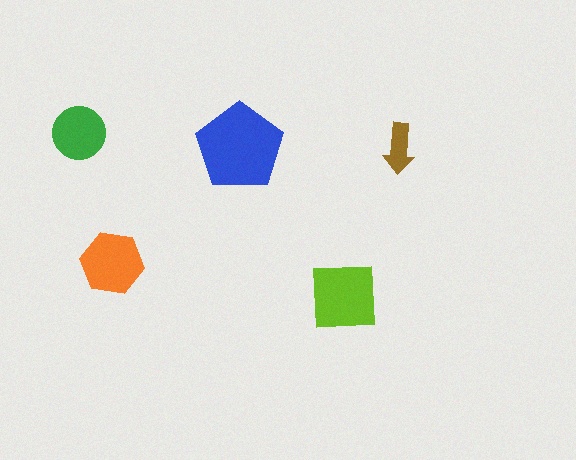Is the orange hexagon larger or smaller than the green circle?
Larger.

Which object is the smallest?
The brown arrow.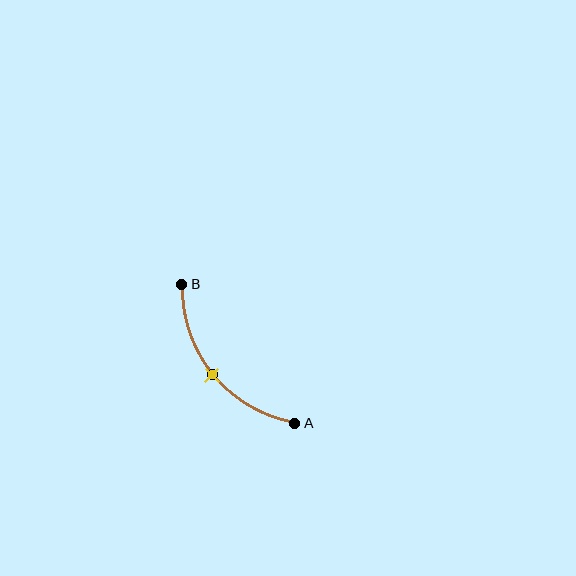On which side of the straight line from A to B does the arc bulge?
The arc bulges below and to the left of the straight line connecting A and B.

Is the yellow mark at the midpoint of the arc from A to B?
Yes. The yellow mark lies on the arc at equal arc-length from both A and B — it is the arc midpoint.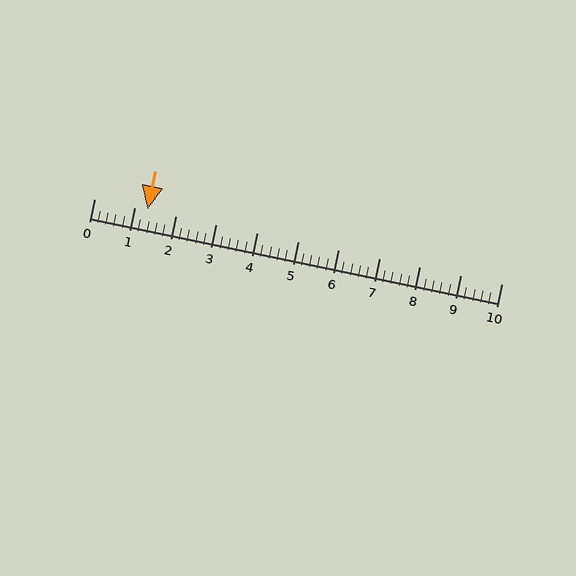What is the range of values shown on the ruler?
The ruler shows values from 0 to 10.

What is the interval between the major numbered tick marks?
The major tick marks are spaced 1 units apart.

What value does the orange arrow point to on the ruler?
The orange arrow points to approximately 1.3.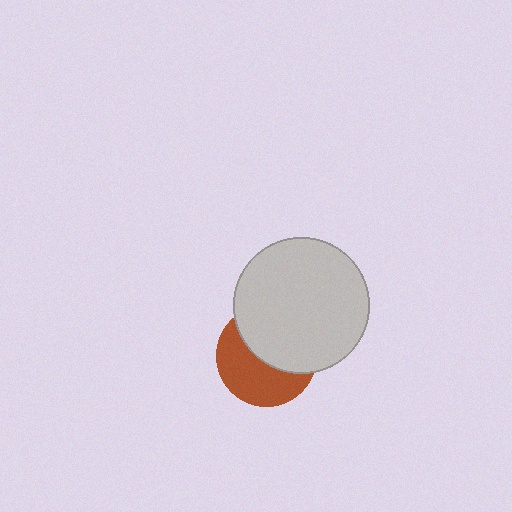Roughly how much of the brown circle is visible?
About half of it is visible (roughly 50%).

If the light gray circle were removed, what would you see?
You would see the complete brown circle.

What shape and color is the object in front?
The object in front is a light gray circle.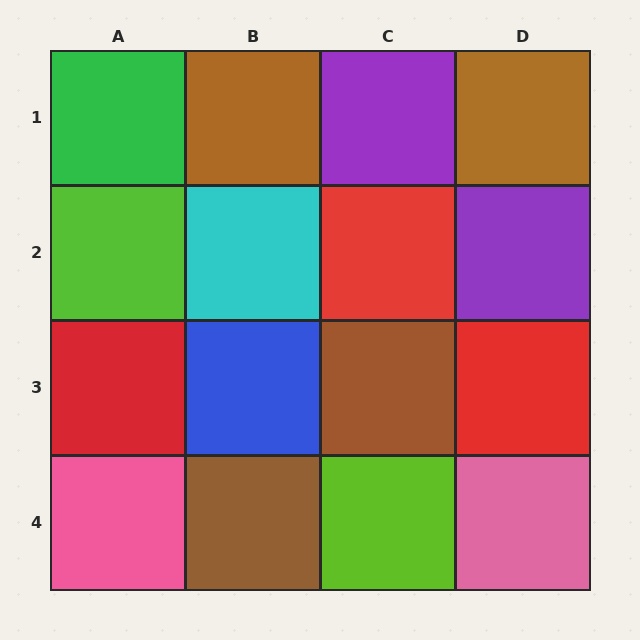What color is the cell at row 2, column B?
Cyan.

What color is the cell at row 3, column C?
Brown.